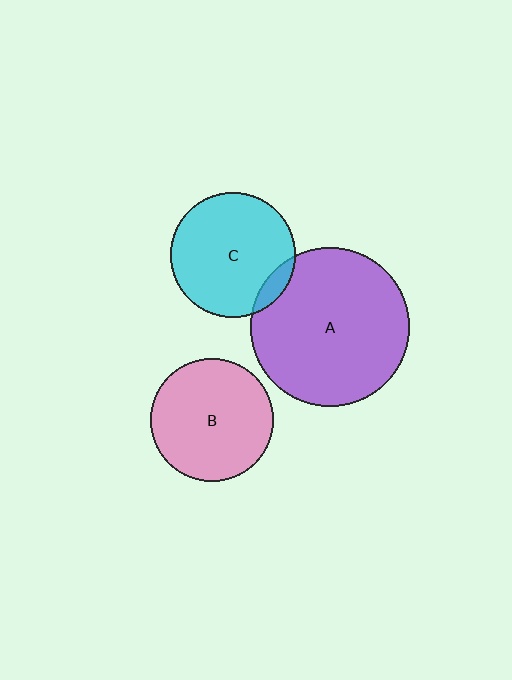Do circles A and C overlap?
Yes.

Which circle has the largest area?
Circle A (purple).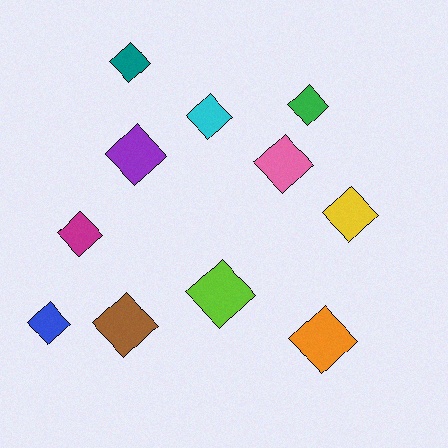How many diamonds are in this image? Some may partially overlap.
There are 11 diamonds.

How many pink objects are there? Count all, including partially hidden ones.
There is 1 pink object.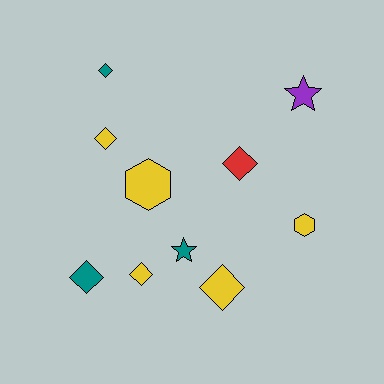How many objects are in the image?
There are 10 objects.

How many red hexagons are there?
There are no red hexagons.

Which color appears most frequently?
Yellow, with 5 objects.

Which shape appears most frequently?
Diamond, with 6 objects.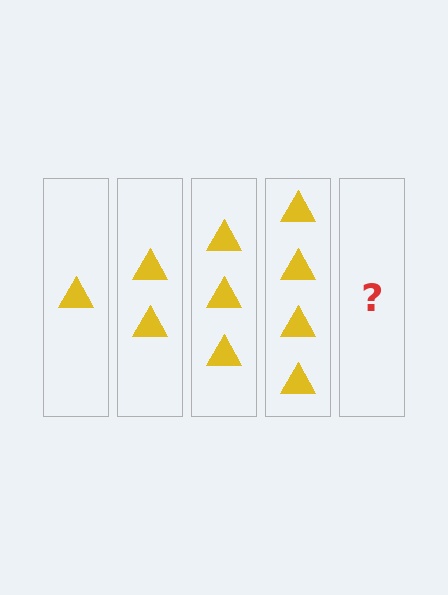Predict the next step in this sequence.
The next step is 5 triangles.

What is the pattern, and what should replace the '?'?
The pattern is that each step adds one more triangle. The '?' should be 5 triangles.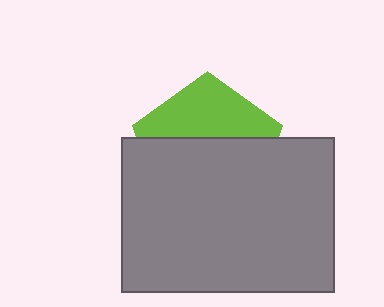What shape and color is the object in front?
The object in front is a gray rectangle.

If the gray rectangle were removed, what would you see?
You would see the complete lime pentagon.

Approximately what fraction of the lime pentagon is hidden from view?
Roughly 61% of the lime pentagon is hidden behind the gray rectangle.